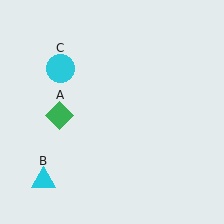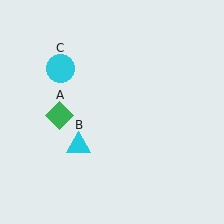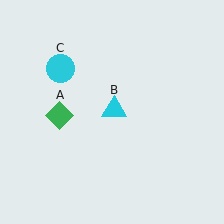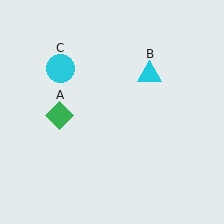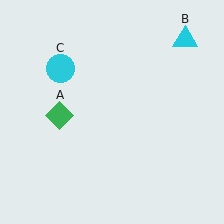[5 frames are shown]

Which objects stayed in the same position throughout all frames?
Green diamond (object A) and cyan circle (object C) remained stationary.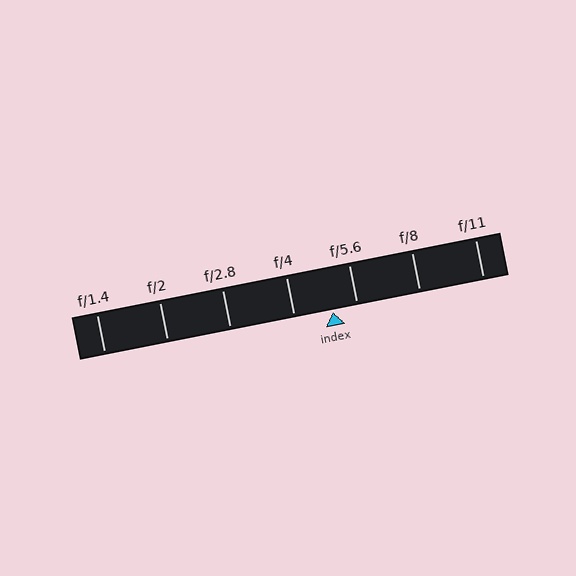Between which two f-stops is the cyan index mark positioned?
The index mark is between f/4 and f/5.6.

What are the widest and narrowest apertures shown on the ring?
The widest aperture shown is f/1.4 and the narrowest is f/11.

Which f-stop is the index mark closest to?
The index mark is closest to f/5.6.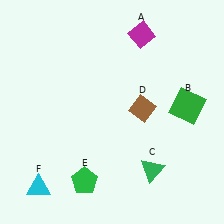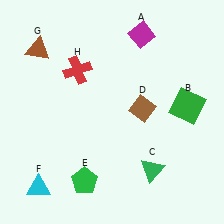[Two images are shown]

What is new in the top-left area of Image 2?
A red cross (H) was added in the top-left area of Image 2.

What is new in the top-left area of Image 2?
A brown triangle (G) was added in the top-left area of Image 2.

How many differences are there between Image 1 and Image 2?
There are 2 differences between the two images.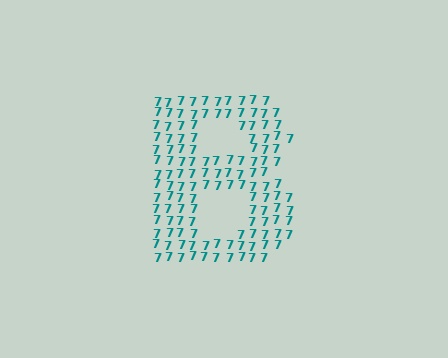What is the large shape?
The large shape is the letter B.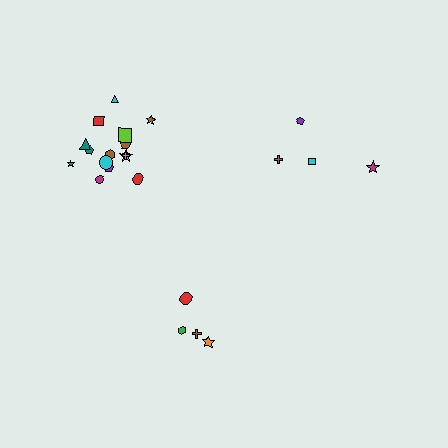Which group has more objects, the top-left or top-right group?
The top-left group.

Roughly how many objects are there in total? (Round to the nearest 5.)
Roughly 25 objects in total.